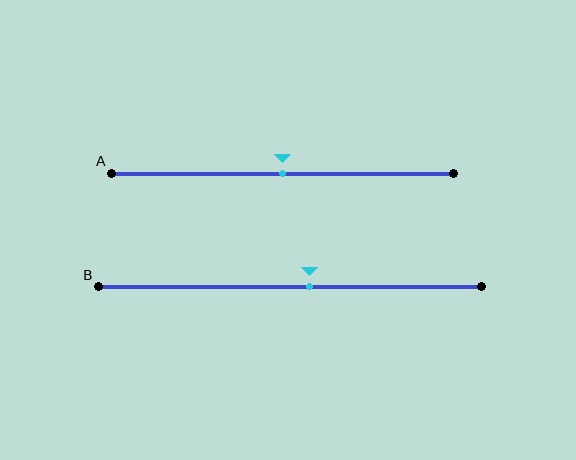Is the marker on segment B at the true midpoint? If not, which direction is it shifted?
No, the marker on segment B is shifted to the right by about 5% of the segment length.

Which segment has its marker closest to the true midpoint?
Segment A has its marker closest to the true midpoint.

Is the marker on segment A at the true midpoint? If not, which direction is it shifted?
Yes, the marker on segment A is at the true midpoint.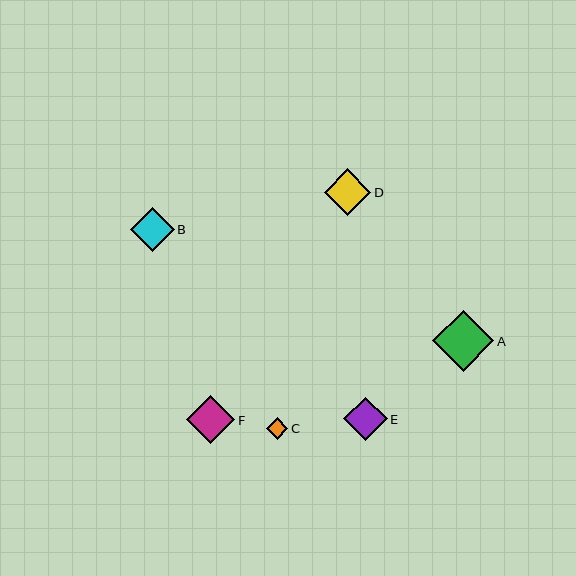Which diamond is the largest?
Diamond A is the largest with a size of approximately 61 pixels.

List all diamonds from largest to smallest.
From largest to smallest: A, F, D, B, E, C.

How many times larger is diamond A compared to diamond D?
Diamond A is approximately 1.3 times the size of diamond D.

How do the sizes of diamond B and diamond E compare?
Diamond B and diamond E are approximately the same size.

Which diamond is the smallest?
Diamond C is the smallest with a size of approximately 22 pixels.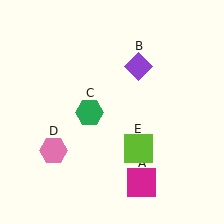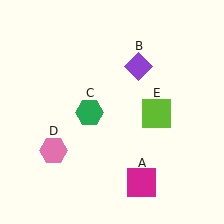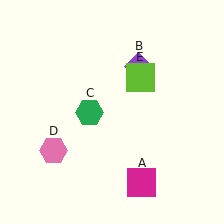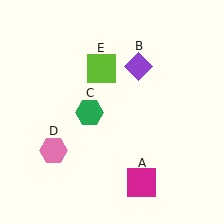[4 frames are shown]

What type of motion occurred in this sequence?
The lime square (object E) rotated counterclockwise around the center of the scene.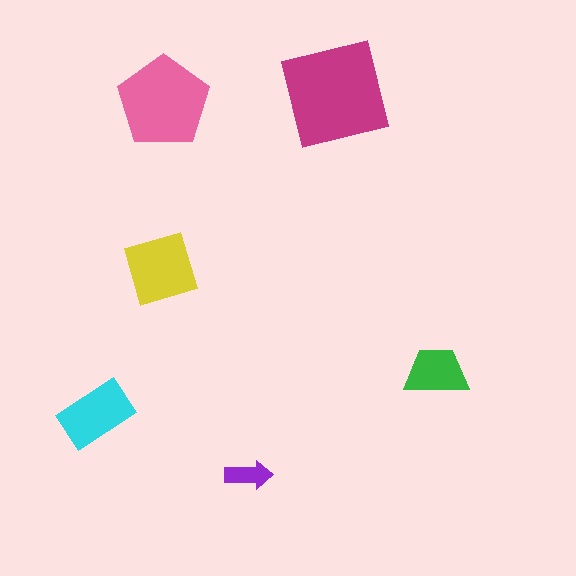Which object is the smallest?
The purple arrow.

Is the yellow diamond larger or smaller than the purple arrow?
Larger.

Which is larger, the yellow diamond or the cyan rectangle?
The yellow diamond.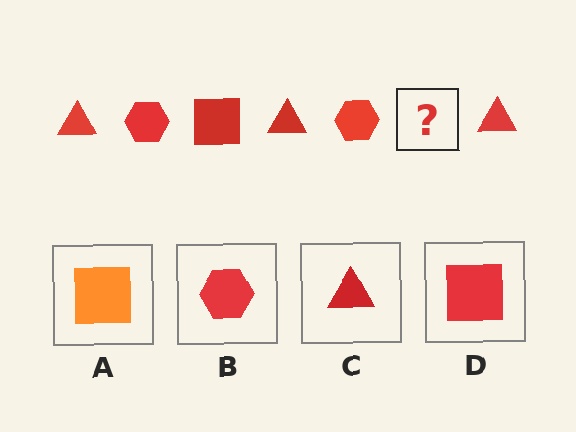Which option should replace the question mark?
Option D.